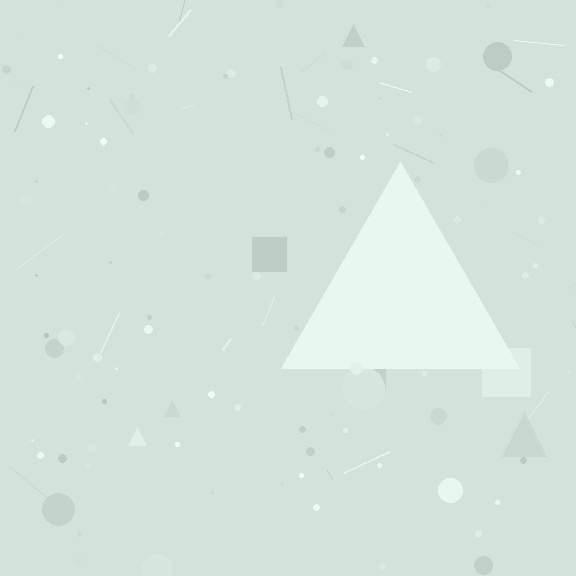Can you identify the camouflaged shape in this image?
The camouflaged shape is a triangle.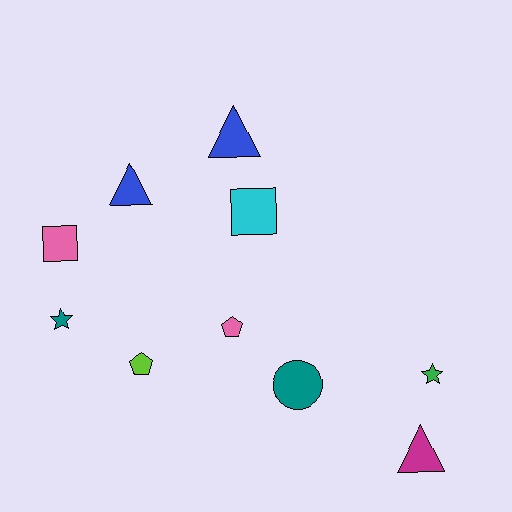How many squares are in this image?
There are 2 squares.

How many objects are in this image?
There are 10 objects.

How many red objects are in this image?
There are no red objects.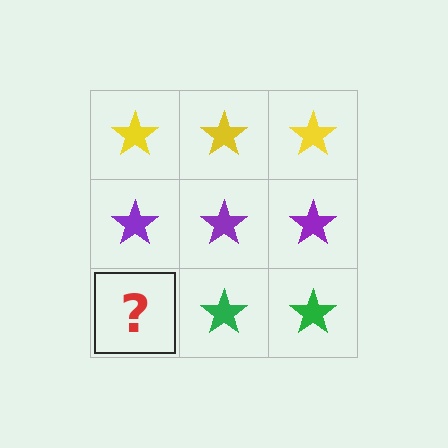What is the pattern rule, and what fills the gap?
The rule is that each row has a consistent color. The gap should be filled with a green star.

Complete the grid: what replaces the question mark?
The question mark should be replaced with a green star.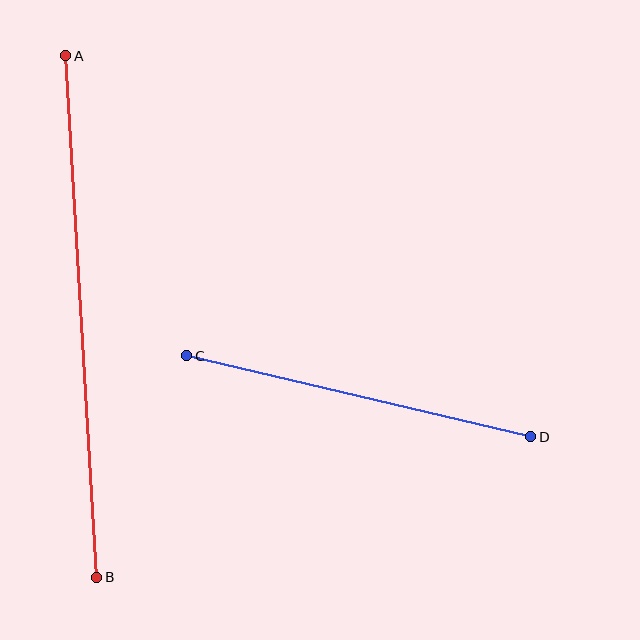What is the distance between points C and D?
The distance is approximately 353 pixels.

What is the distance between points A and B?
The distance is approximately 523 pixels.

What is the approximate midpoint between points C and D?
The midpoint is at approximately (359, 396) pixels.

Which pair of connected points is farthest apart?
Points A and B are farthest apart.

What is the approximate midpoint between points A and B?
The midpoint is at approximately (81, 317) pixels.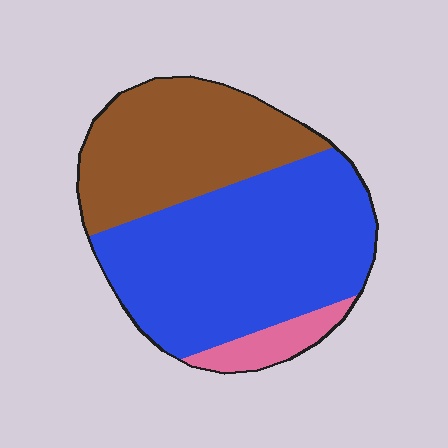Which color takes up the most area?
Blue, at roughly 55%.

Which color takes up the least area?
Pink, at roughly 10%.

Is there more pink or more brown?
Brown.